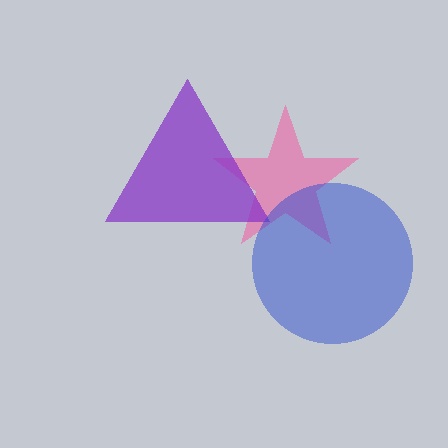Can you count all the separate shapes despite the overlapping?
Yes, there are 3 separate shapes.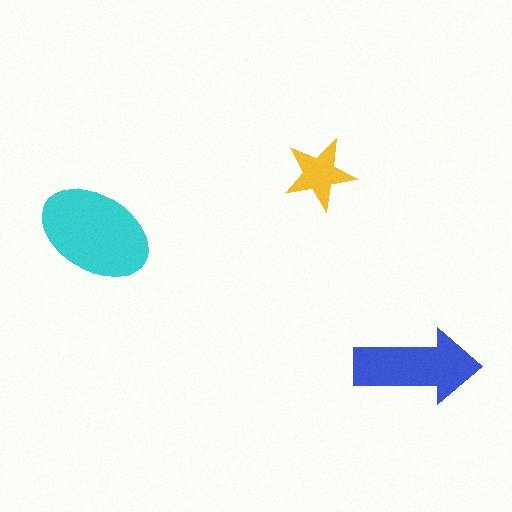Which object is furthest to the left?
The cyan ellipse is leftmost.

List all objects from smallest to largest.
The yellow star, the blue arrow, the cyan ellipse.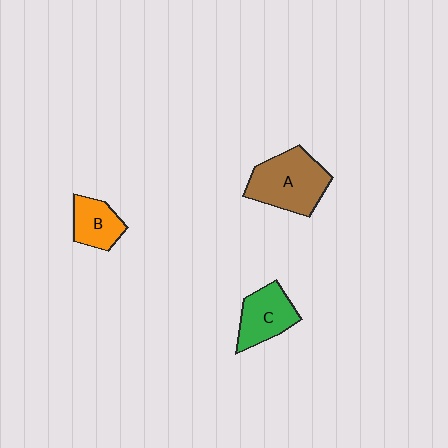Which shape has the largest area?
Shape A (brown).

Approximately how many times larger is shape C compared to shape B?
Approximately 1.3 times.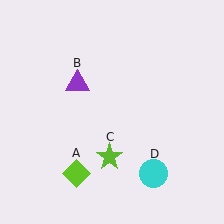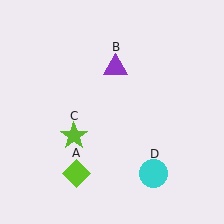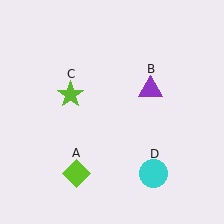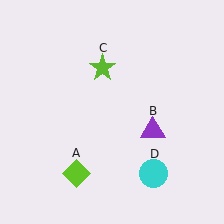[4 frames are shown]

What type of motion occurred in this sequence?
The purple triangle (object B), lime star (object C) rotated clockwise around the center of the scene.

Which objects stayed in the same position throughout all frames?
Lime diamond (object A) and cyan circle (object D) remained stationary.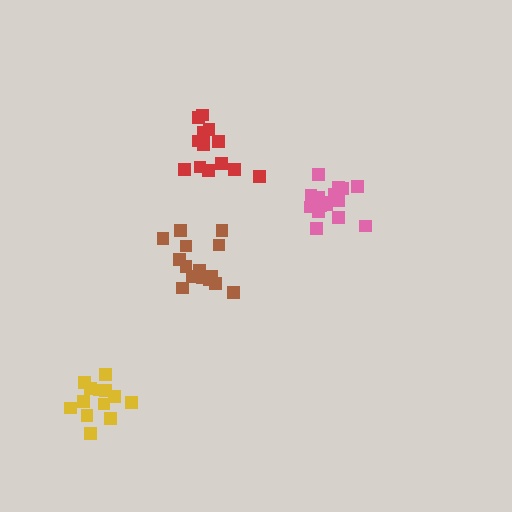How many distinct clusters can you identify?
There are 4 distinct clusters.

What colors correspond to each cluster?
The clusters are colored: pink, brown, red, yellow.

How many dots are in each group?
Group 1: 17 dots, Group 2: 15 dots, Group 3: 14 dots, Group 4: 13 dots (59 total).